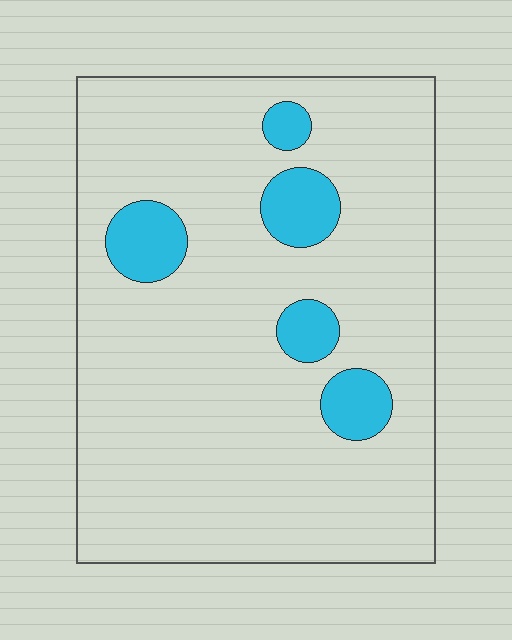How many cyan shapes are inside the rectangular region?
5.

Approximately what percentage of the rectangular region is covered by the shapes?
Approximately 10%.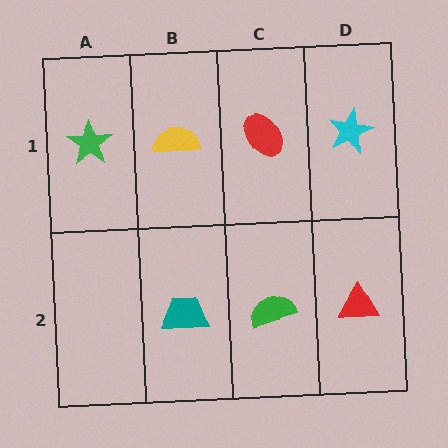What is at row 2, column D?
A red triangle.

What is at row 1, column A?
A green star.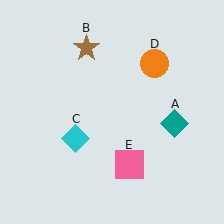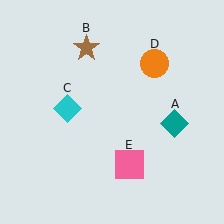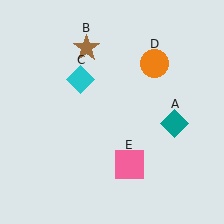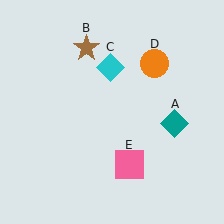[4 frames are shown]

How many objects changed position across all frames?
1 object changed position: cyan diamond (object C).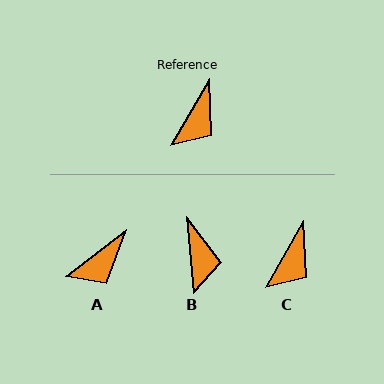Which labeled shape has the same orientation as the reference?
C.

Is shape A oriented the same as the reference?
No, it is off by about 22 degrees.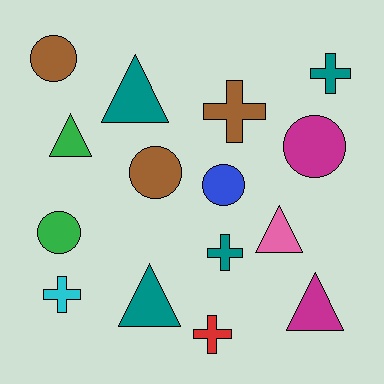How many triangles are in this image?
There are 5 triangles.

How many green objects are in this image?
There are 2 green objects.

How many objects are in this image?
There are 15 objects.